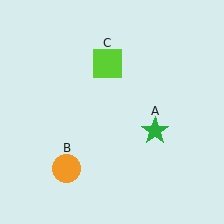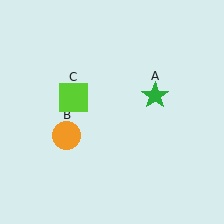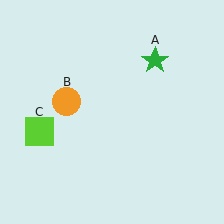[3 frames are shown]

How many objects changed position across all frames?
3 objects changed position: green star (object A), orange circle (object B), lime square (object C).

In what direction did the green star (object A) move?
The green star (object A) moved up.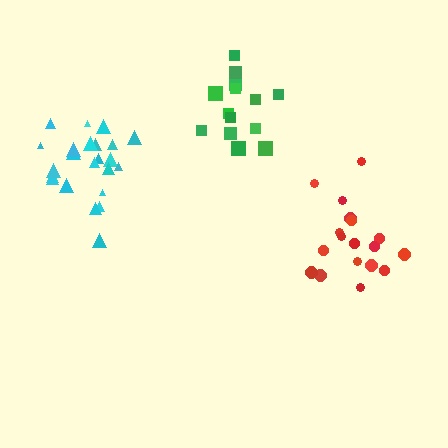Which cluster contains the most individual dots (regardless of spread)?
Cyan (23).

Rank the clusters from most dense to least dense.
cyan, green, red.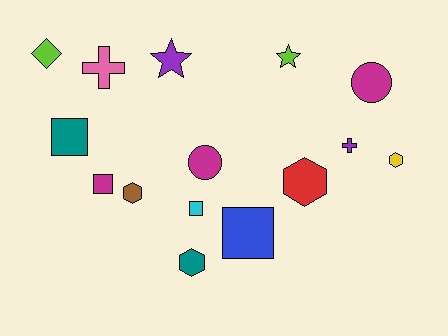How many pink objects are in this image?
There is 1 pink object.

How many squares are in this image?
There are 4 squares.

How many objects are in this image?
There are 15 objects.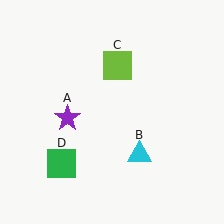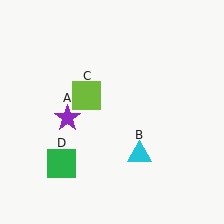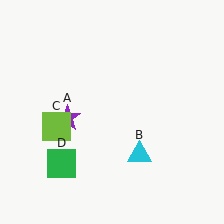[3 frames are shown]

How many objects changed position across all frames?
1 object changed position: lime square (object C).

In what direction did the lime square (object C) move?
The lime square (object C) moved down and to the left.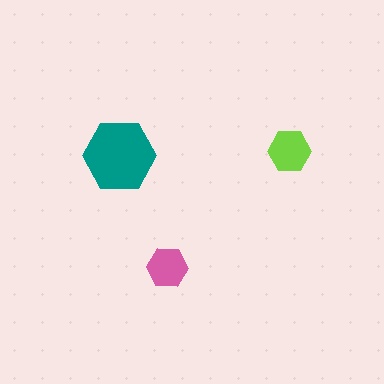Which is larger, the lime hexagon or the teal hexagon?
The teal one.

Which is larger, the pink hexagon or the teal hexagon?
The teal one.